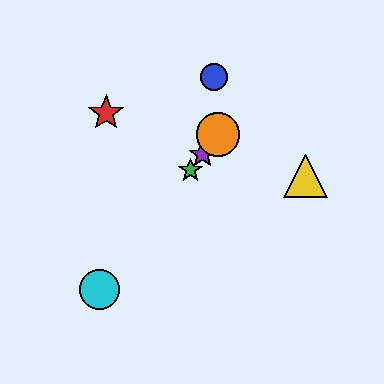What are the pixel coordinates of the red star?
The red star is at (106, 113).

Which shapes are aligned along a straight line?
The green star, the purple star, the orange circle, the cyan circle are aligned along a straight line.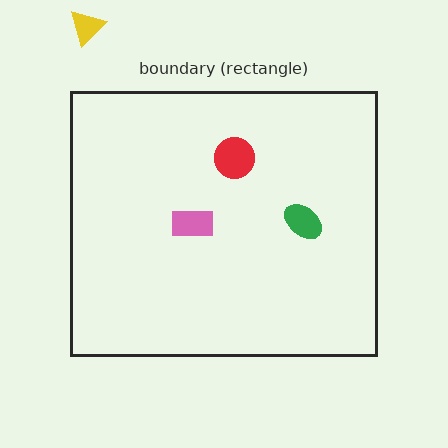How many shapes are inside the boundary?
3 inside, 1 outside.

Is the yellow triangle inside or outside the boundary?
Outside.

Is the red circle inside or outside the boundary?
Inside.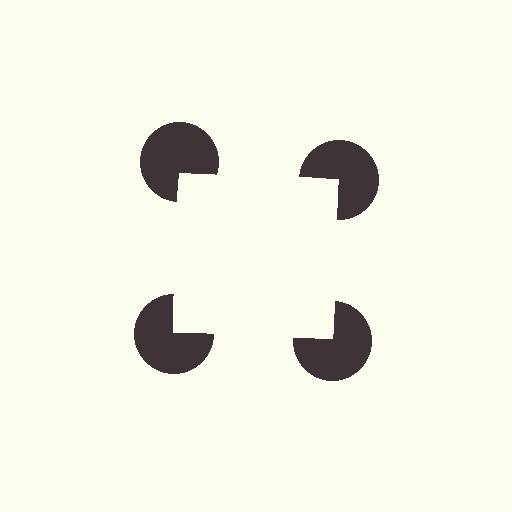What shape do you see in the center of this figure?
An illusory square — its edges are inferred from the aligned wedge cuts in the pac-man discs, not physically drawn.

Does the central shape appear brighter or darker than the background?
It typically appears slightly brighter than the background, even though no actual brightness change is drawn.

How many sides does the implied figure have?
4 sides.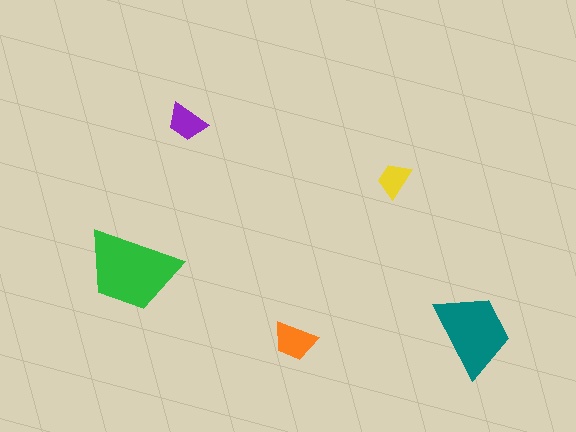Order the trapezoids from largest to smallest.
the green one, the teal one, the orange one, the purple one, the yellow one.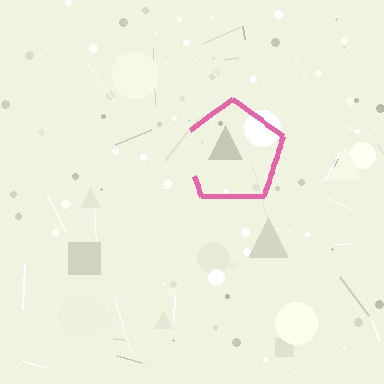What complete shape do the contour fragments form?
The contour fragments form a pentagon.